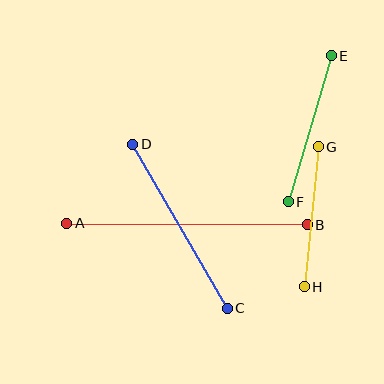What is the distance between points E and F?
The distance is approximately 152 pixels.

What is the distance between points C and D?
The distance is approximately 189 pixels.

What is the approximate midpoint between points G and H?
The midpoint is at approximately (311, 217) pixels.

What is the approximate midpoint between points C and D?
The midpoint is at approximately (180, 226) pixels.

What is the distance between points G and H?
The distance is approximately 141 pixels.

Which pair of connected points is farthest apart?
Points A and B are farthest apart.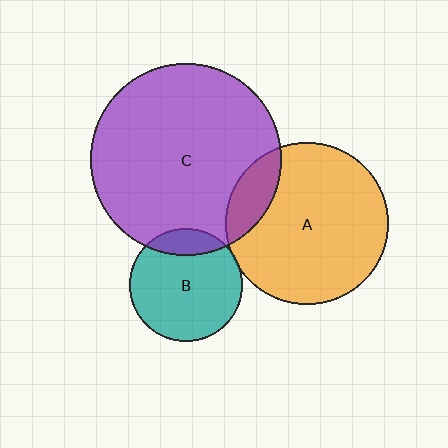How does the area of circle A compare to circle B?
Approximately 2.0 times.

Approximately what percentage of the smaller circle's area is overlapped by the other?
Approximately 5%.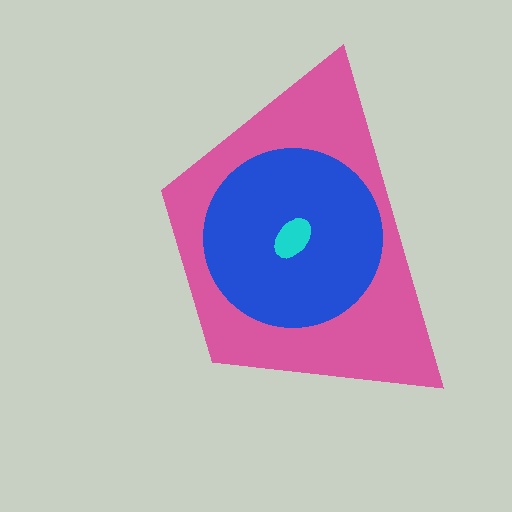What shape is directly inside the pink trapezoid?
The blue circle.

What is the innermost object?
The cyan ellipse.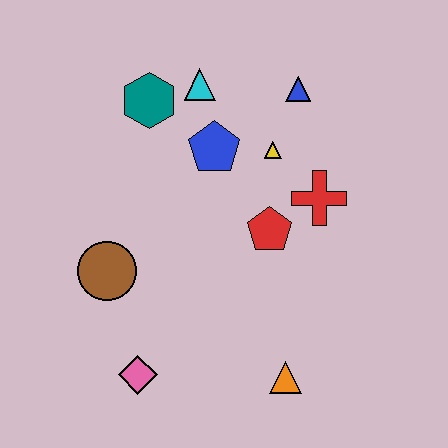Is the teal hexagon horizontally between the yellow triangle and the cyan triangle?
No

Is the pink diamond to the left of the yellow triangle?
Yes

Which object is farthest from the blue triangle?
The pink diamond is farthest from the blue triangle.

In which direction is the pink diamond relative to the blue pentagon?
The pink diamond is below the blue pentagon.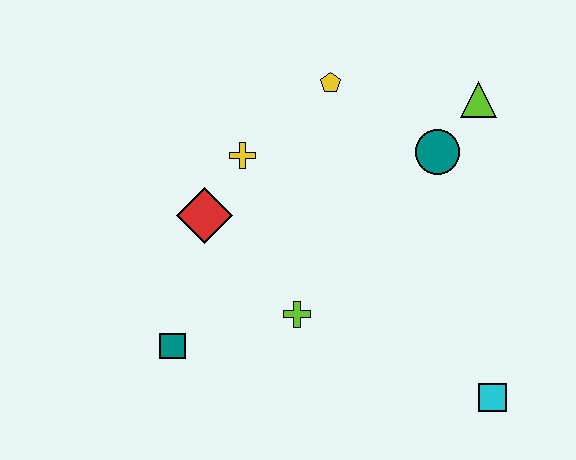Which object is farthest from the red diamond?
The cyan square is farthest from the red diamond.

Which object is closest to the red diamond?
The yellow cross is closest to the red diamond.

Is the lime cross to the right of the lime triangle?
No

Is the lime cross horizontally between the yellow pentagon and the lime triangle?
No